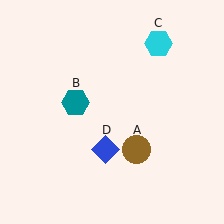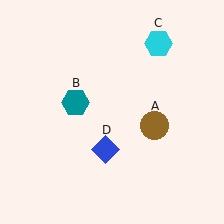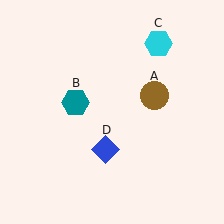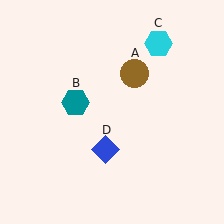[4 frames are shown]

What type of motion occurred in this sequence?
The brown circle (object A) rotated counterclockwise around the center of the scene.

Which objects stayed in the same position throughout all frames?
Teal hexagon (object B) and cyan hexagon (object C) and blue diamond (object D) remained stationary.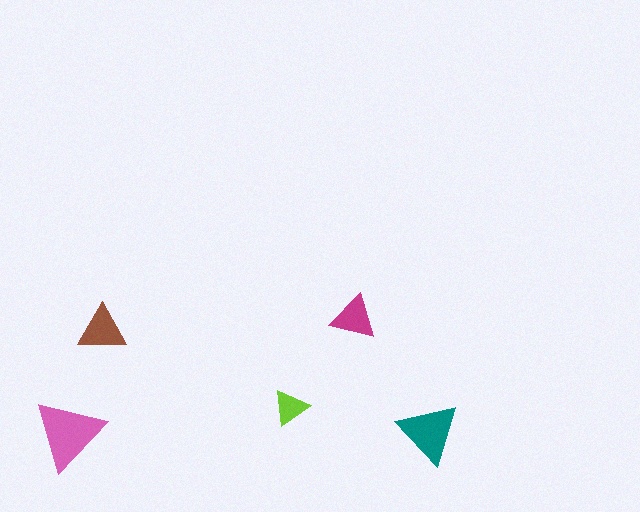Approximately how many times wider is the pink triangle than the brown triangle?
About 1.5 times wider.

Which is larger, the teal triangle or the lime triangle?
The teal one.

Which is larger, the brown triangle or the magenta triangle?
The brown one.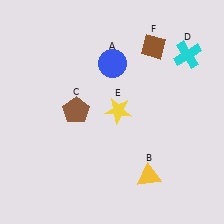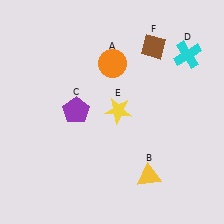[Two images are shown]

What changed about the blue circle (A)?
In Image 1, A is blue. In Image 2, it changed to orange.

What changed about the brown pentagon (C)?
In Image 1, C is brown. In Image 2, it changed to purple.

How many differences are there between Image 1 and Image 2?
There are 2 differences between the two images.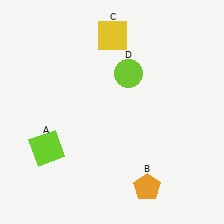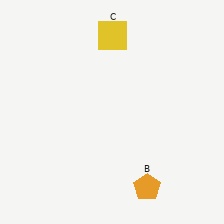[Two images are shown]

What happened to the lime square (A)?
The lime square (A) was removed in Image 2. It was in the bottom-left area of Image 1.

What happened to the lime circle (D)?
The lime circle (D) was removed in Image 2. It was in the top-right area of Image 1.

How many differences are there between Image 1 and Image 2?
There are 2 differences between the two images.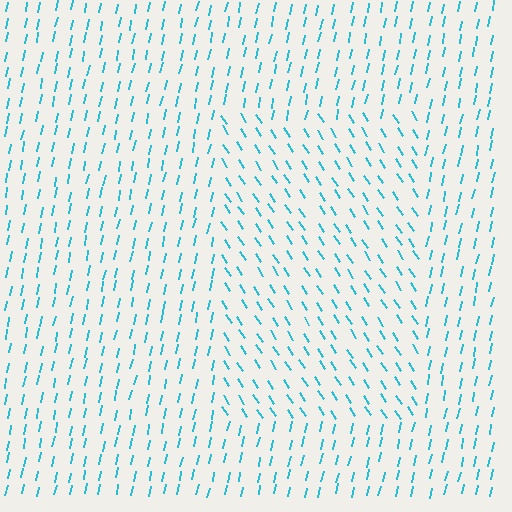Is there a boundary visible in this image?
Yes, there is a texture boundary formed by a change in line orientation.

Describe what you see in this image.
The image is filled with small cyan line segments. A rectangle region in the image has lines oriented differently from the surrounding lines, creating a visible texture boundary.